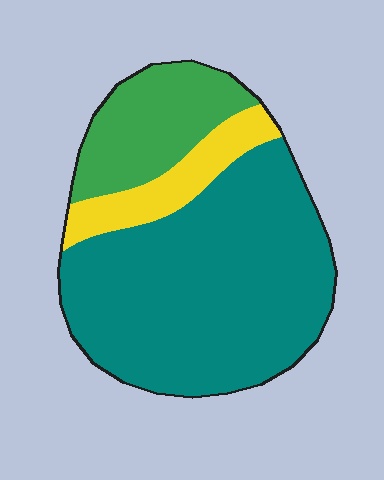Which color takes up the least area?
Yellow, at roughly 15%.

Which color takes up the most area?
Teal, at roughly 65%.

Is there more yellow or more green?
Green.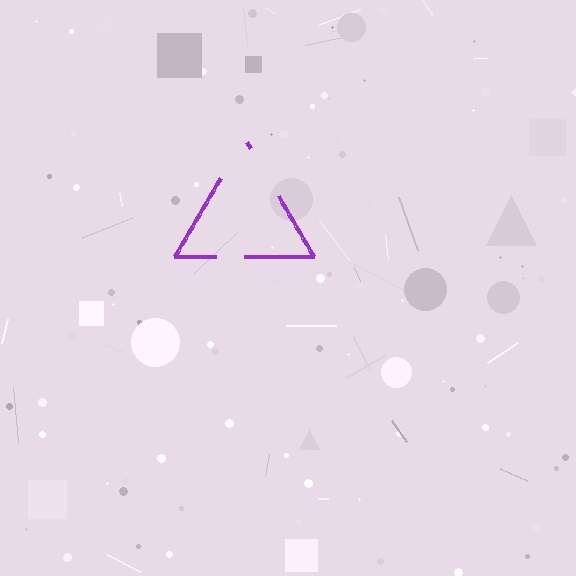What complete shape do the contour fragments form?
The contour fragments form a triangle.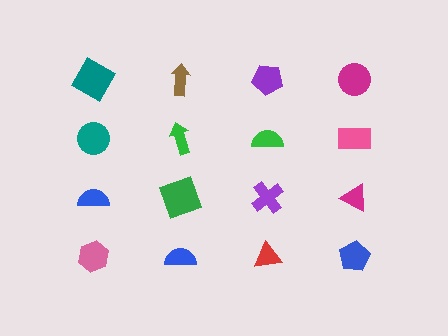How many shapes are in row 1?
4 shapes.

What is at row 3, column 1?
A blue semicircle.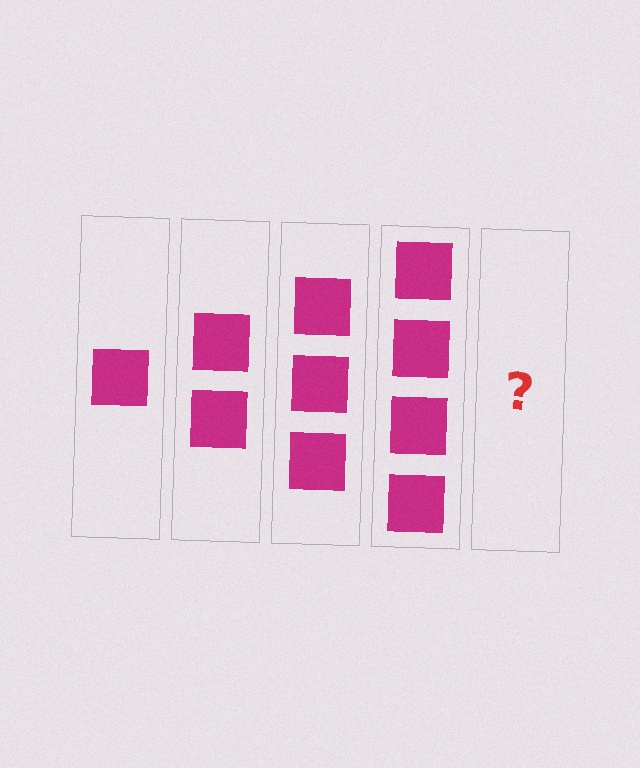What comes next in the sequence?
The next element should be 5 squares.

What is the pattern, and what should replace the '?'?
The pattern is that each step adds one more square. The '?' should be 5 squares.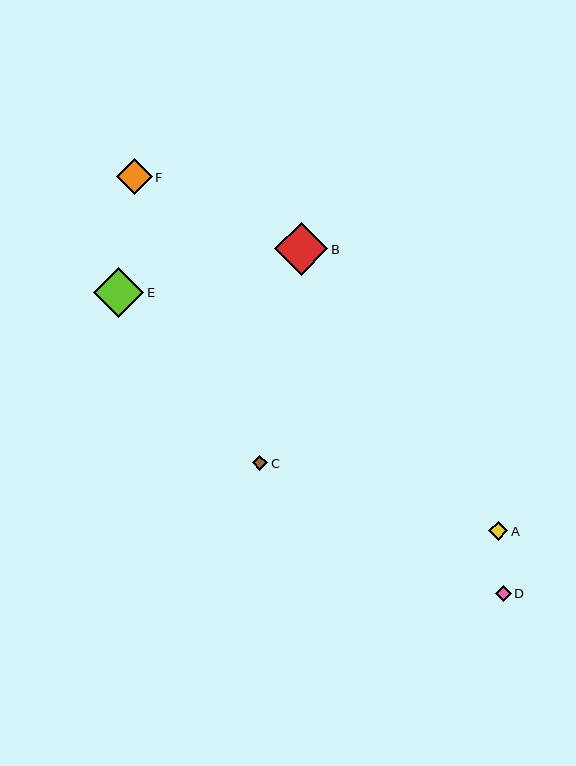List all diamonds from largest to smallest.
From largest to smallest: B, E, F, A, D, C.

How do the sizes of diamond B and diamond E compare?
Diamond B and diamond E are approximately the same size.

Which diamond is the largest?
Diamond B is the largest with a size of approximately 53 pixels.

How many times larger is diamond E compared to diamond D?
Diamond E is approximately 3.1 times the size of diamond D.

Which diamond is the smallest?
Diamond C is the smallest with a size of approximately 16 pixels.